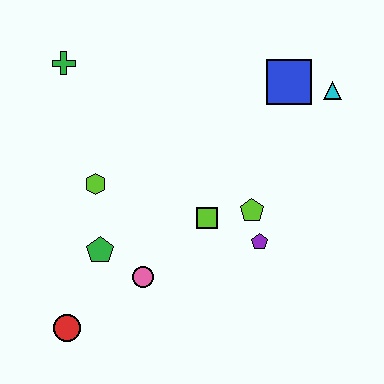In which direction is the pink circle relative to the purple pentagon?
The pink circle is to the left of the purple pentagon.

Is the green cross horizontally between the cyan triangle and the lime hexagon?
No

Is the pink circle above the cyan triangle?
No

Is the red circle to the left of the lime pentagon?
Yes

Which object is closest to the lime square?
The lime pentagon is closest to the lime square.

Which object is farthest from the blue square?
The red circle is farthest from the blue square.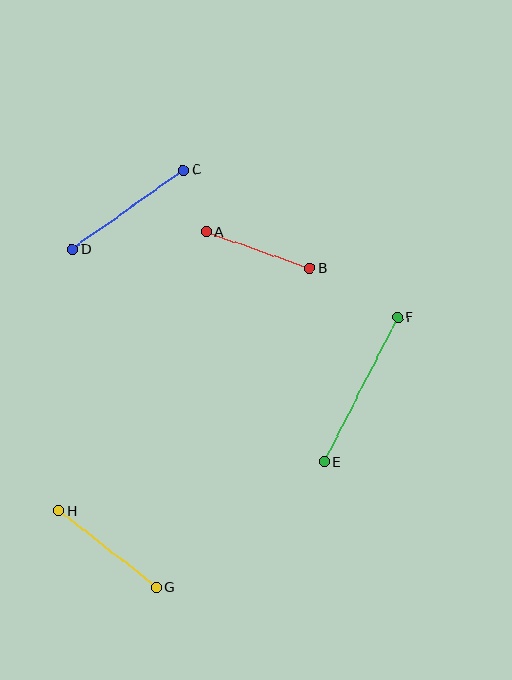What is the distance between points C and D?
The distance is approximately 137 pixels.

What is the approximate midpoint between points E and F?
The midpoint is at approximately (361, 390) pixels.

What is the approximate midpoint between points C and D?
The midpoint is at approximately (128, 210) pixels.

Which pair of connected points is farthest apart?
Points E and F are farthest apart.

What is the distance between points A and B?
The distance is approximately 110 pixels.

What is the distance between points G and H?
The distance is approximately 124 pixels.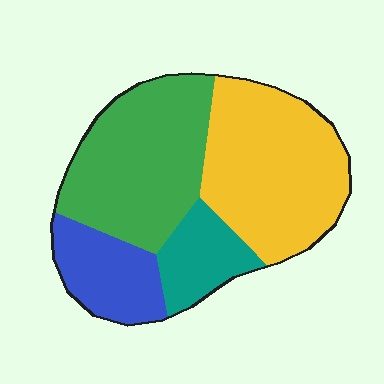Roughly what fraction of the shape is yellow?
Yellow covers about 35% of the shape.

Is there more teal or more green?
Green.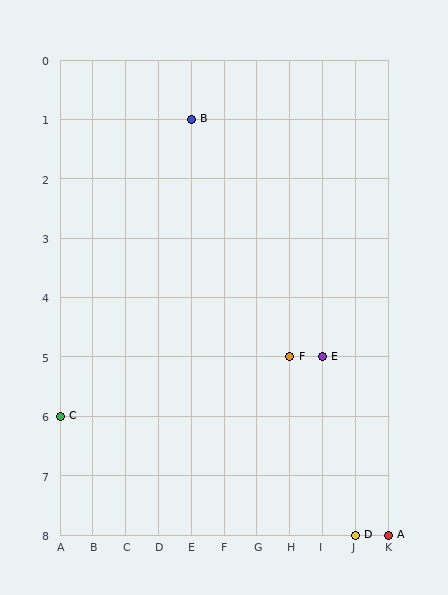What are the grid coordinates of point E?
Point E is at grid coordinates (I, 5).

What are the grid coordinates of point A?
Point A is at grid coordinates (K, 8).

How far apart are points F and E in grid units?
Points F and E are 1 column apart.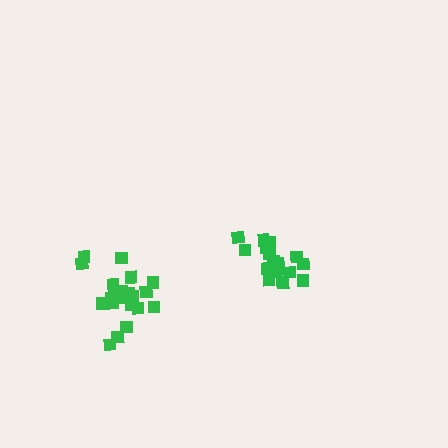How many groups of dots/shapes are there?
There are 2 groups.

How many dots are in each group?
Group 1: 20 dots, Group 2: 20 dots (40 total).